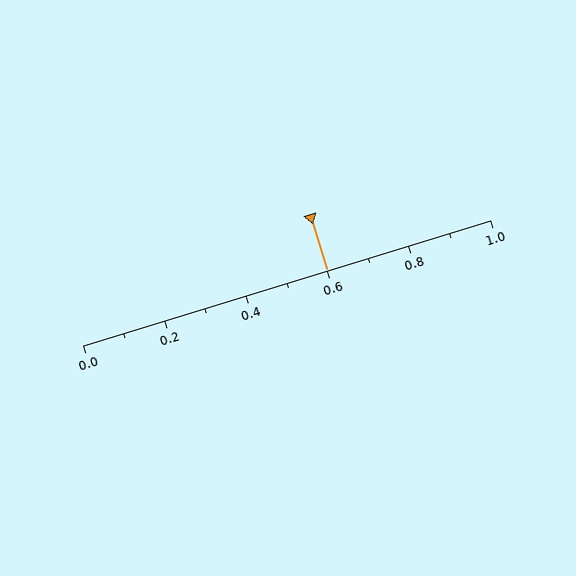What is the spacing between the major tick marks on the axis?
The major ticks are spaced 0.2 apart.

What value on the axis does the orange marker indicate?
The marker indicates approximately 0.6.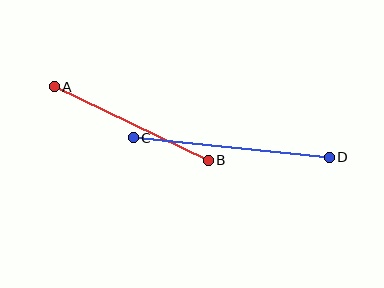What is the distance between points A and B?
The distance is approximately 171 pixels.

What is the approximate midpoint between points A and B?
The midpoint is at approximately (131, 124) pixels.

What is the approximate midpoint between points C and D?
The midpoint is at approximately (231, 148) pixels.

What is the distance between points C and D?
The distance is approximately 197 pixels.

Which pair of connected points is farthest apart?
Points C and D are farthest apart.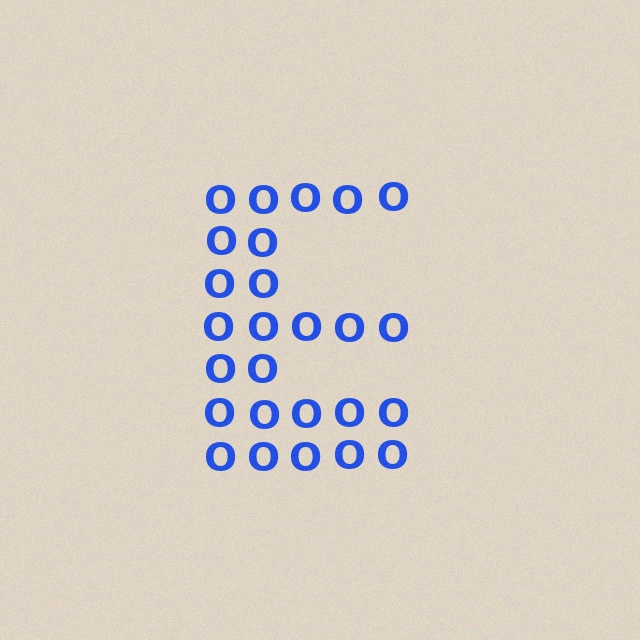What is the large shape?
The large shape is the letter E.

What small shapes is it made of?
It is made of small letter O's.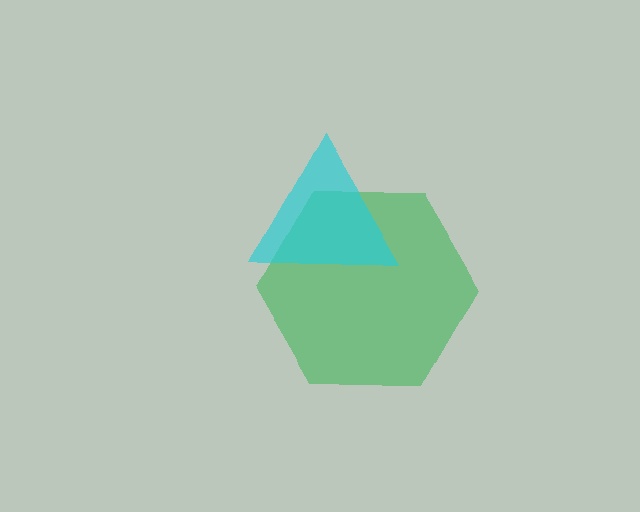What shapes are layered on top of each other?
The layered shapes are: a green hexagon, a cyan triangle.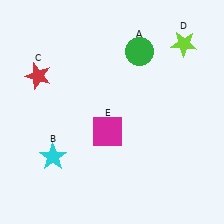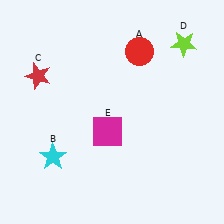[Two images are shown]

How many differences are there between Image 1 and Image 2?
There is 1 difference between the two images.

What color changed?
The circle (A) changed from green in Image 1 to red in Image 2.